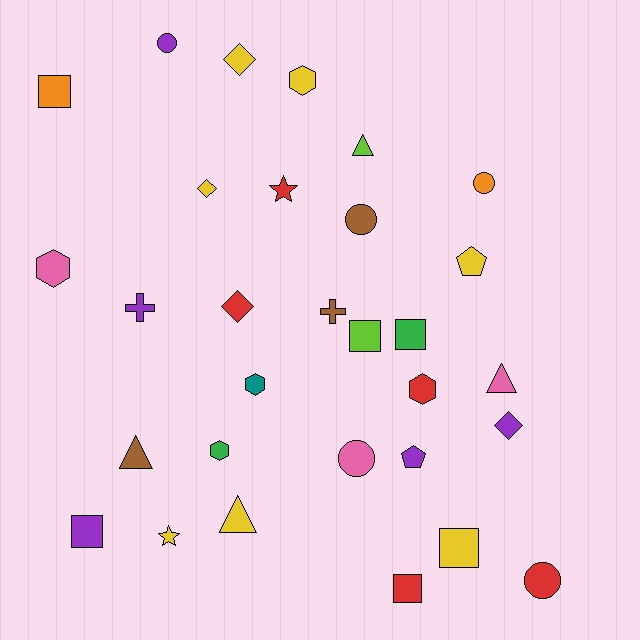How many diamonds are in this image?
There are 4 diamonds.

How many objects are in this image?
There are 30 objects.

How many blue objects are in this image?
There are no blue objects.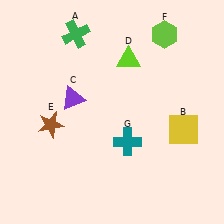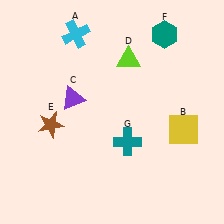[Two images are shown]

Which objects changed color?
A changed from green to cyan. F changed from lime to teal.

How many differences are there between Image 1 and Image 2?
There are 2 differences between the two images.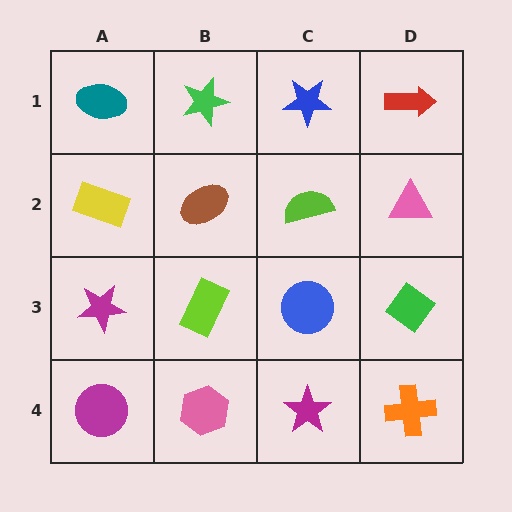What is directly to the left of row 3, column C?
A lime rectangle.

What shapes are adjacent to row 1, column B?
A brown ellipse (row 2, column B), a teal ellipse (row 1, column A), a blue star (row 1, column C).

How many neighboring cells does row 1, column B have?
3.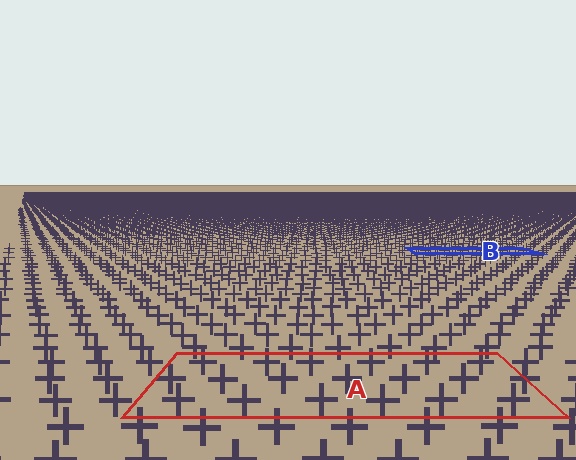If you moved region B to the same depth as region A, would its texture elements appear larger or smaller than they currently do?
They would appear larger. At a closer depth, the same texture elements are projected at a bigger on-screen size.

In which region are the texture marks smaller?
The texture marks are smaller in region B, because it is farther away.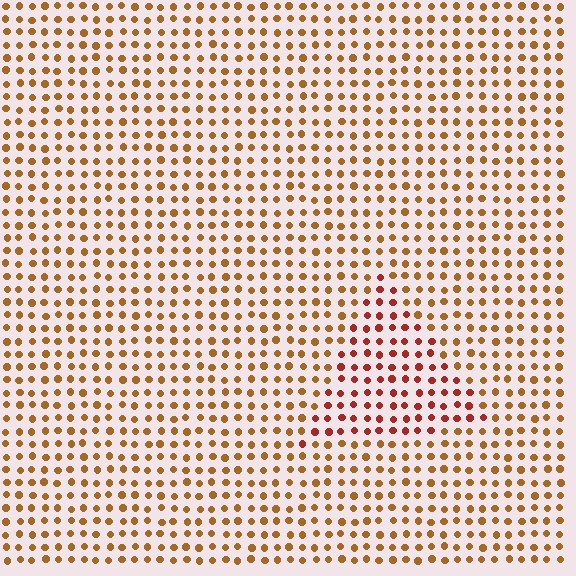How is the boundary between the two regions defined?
The boundary is defined purely by a slight shift in hue (about 31 degrees). Spacing, size, and orientation are identical on both sides.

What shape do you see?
I see a triangle.